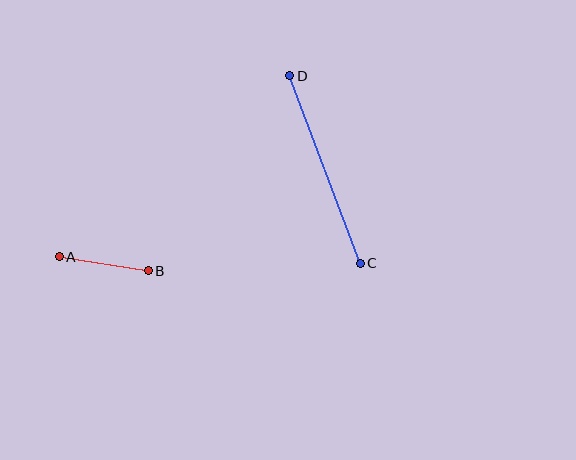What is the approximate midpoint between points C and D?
The midpoint is at approximately (325, 169) pixels.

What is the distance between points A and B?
The distance is approximately 90 pixels.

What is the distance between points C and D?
The distance is approximately 200 pixels.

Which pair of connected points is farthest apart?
Points C and D are farthest apart.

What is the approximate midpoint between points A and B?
The midpoint is at approximately (104, 264) pixels.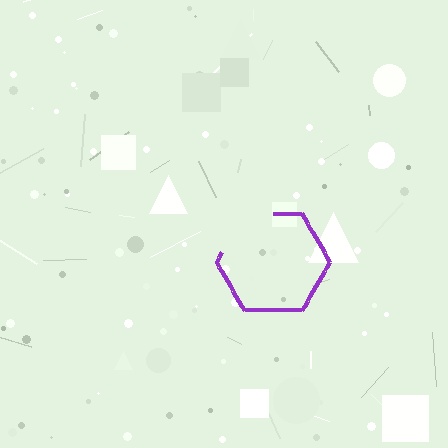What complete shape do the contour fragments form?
The contour fragments form a hexagon.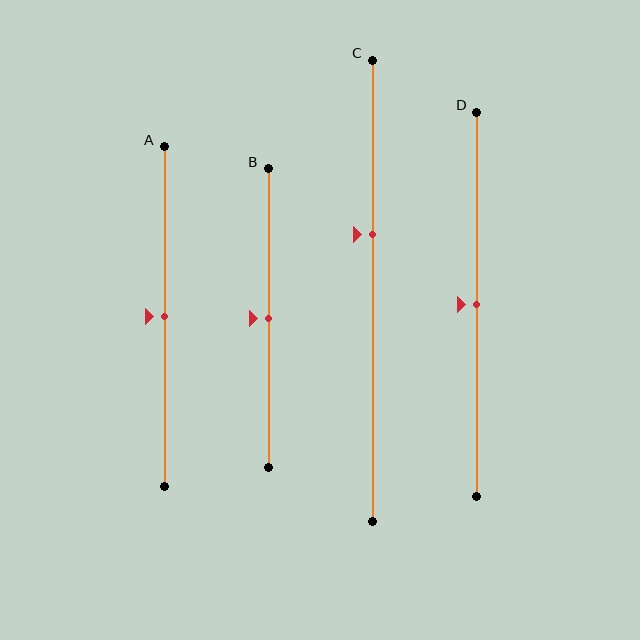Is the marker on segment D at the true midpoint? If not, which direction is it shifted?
Yes, the marker on segment D is at the true midpoint.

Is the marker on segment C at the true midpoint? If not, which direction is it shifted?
No, the marker on segment C is shifted upward by about 12% of the segment length.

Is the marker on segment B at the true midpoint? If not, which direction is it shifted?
Yes, the marker on segment B is at the true midpoint.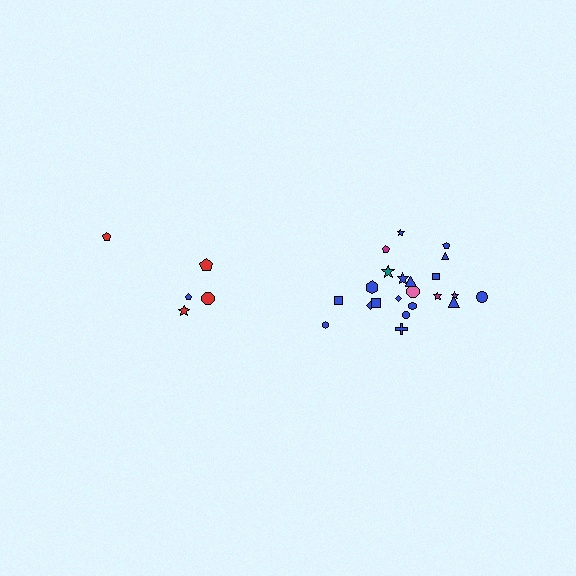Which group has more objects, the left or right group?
The right group.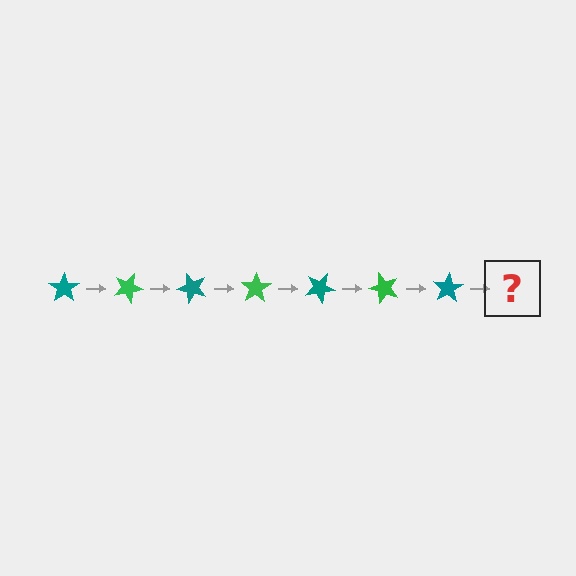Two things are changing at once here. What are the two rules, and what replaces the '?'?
The two rules are that it rotates 25 degrees each step and the color cycles through teal and green. The '?' should be a green star, rotated 175 degrees from the start.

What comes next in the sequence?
The next element should be a green star, rotated 175 degrees from the start.